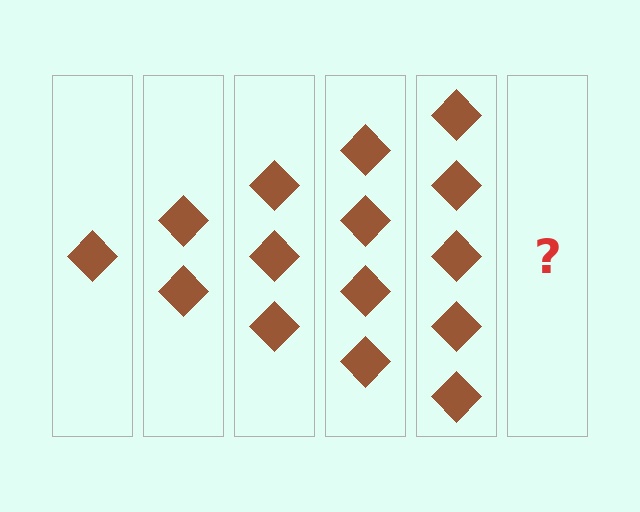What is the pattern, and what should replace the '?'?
The pattern is that each step adds one more diamond. The '?' should be 6 diamonds.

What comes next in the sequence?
The next element should be 6 diamonds.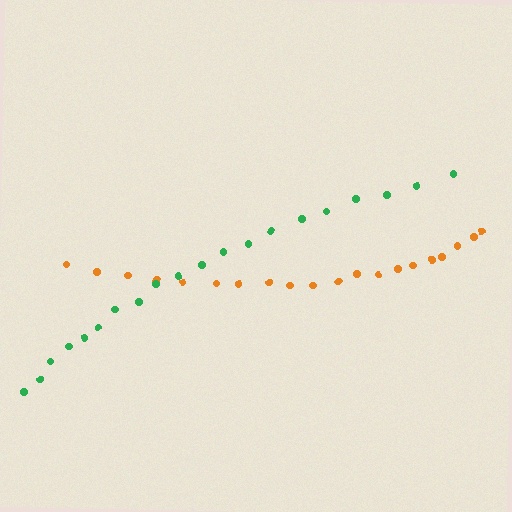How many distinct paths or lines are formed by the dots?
There are 2 distinct paths.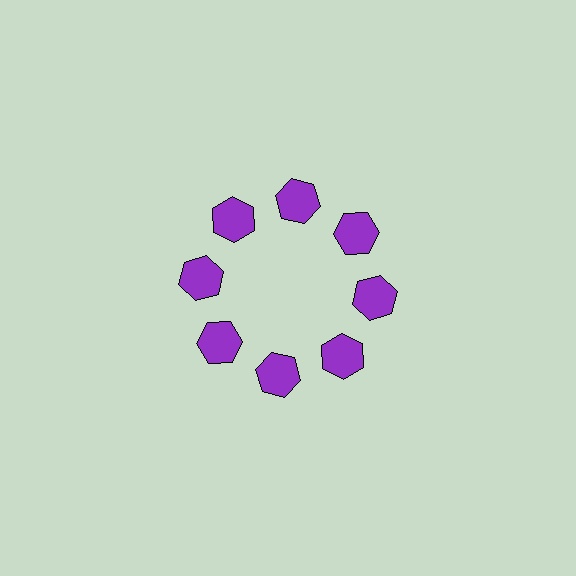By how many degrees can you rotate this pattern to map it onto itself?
The pattern maps onto itself every 45 degrees of rotation.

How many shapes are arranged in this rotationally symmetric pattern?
There are 8 shapes, arranged in 8 groups of 1.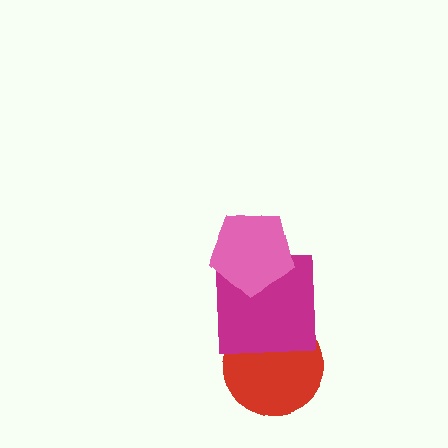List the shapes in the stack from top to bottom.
From top to bottom: the pink pentagon, the magenta square, the red circle.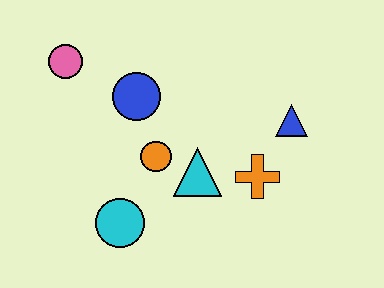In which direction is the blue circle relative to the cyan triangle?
The blue circle is above the cyan triangle.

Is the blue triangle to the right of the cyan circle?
Yes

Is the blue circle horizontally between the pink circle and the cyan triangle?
Yes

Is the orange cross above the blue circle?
No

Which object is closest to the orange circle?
The cyan triangle is closest to the orange circle.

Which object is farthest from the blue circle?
The blue triangle is farthest from the blue circle.